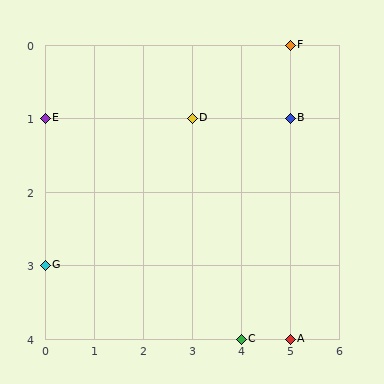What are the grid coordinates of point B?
Point B is at grid coordinates (5, 1).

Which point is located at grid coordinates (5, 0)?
Point F is at (5, 0).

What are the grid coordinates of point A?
Point A is at grid coordinates (5, 4).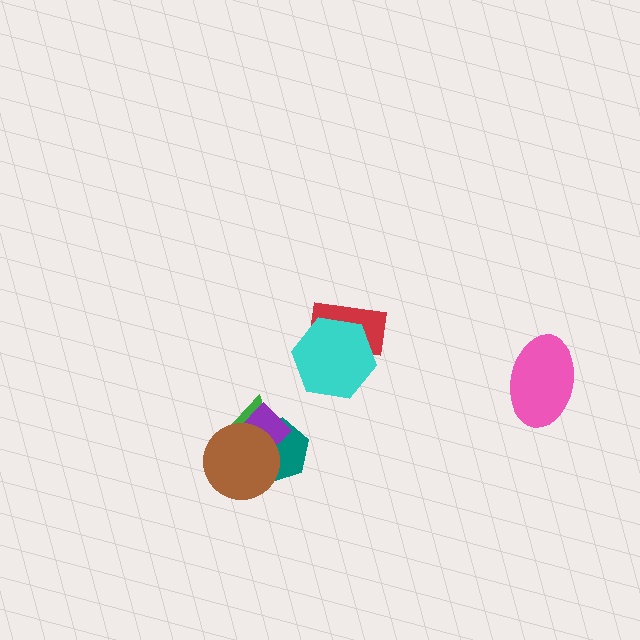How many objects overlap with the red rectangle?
1 object overlaps with the red rectangle.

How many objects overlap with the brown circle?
3 objects overlap with the brown circle.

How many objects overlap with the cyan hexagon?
1 object overlaps with the cyan hexagon.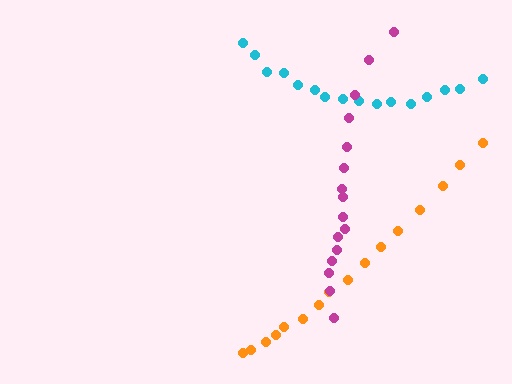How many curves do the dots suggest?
There are 3 distinct paths.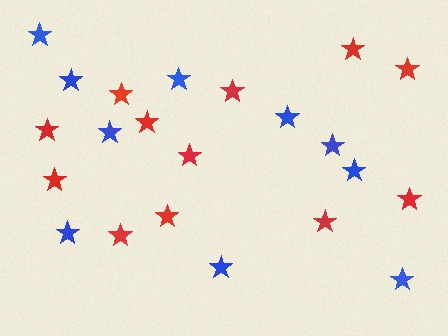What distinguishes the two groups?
There are 2 groups: one group of blue stars (10) and one group of red stars (12).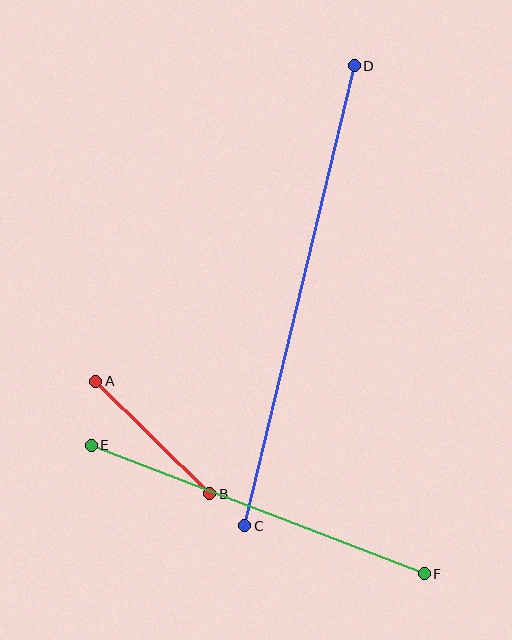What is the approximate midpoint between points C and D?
The midpoint is at approximately (300, 296) pixels.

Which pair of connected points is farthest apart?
Points C and D are farthest apart.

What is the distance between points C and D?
The distance is approximately 473 pixels.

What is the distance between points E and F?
The distance is approximately 357 pixels.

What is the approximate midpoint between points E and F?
The midpoint is at approximately (258, 509) pixels.